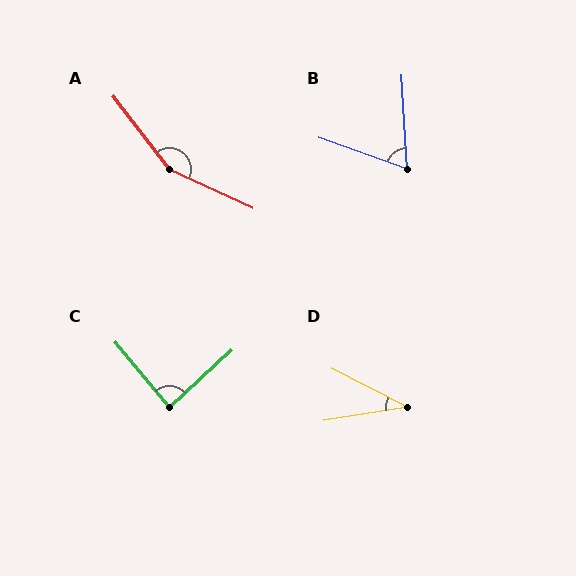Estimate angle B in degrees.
Approximately 67 degrees.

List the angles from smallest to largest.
D (36°), B (67°), C (88°), A (153°).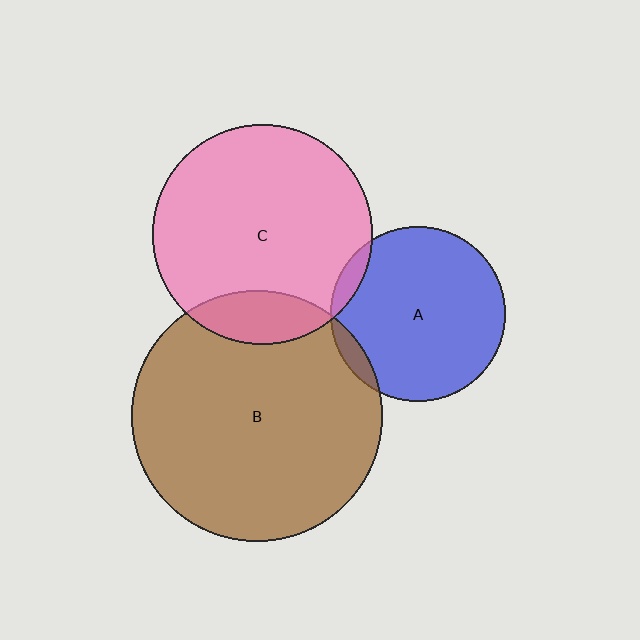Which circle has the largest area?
Circle B (brown).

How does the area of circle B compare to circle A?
Approximately 2.1 times.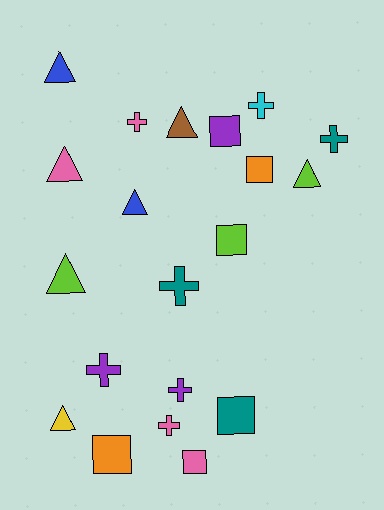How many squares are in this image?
There are 6 squares.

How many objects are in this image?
There are 20 objects.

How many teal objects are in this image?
There are 3 teal objects.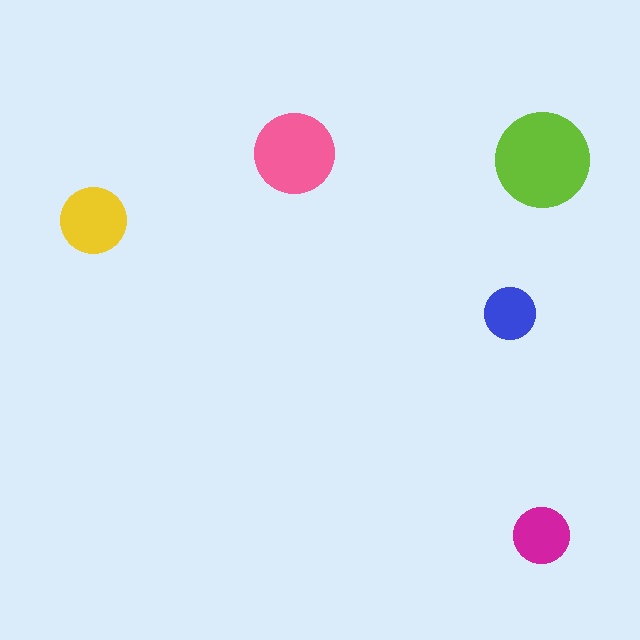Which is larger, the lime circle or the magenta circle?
The lime one.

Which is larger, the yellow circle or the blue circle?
The yellow one.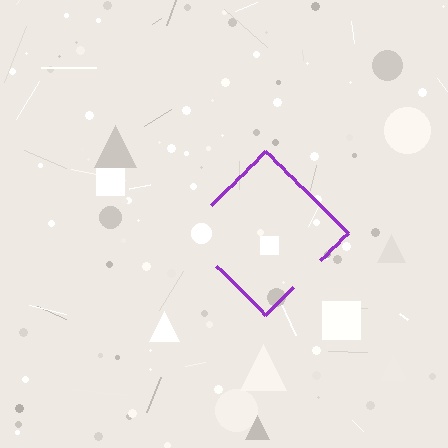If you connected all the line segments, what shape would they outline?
They would outline a diamond.